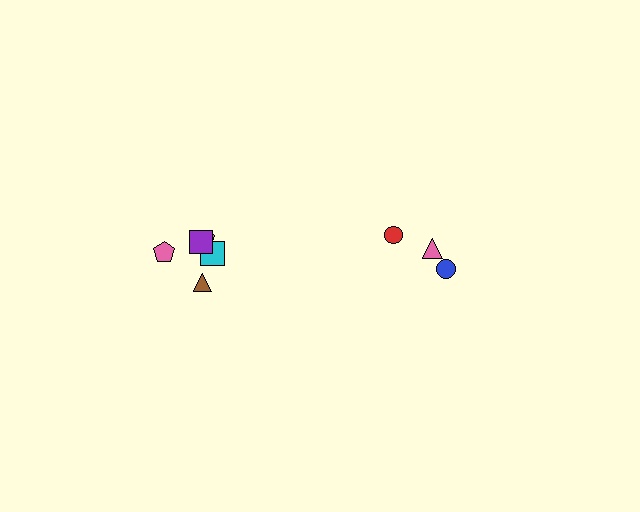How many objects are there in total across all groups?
There are 8 objects.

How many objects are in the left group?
There are 5 objects.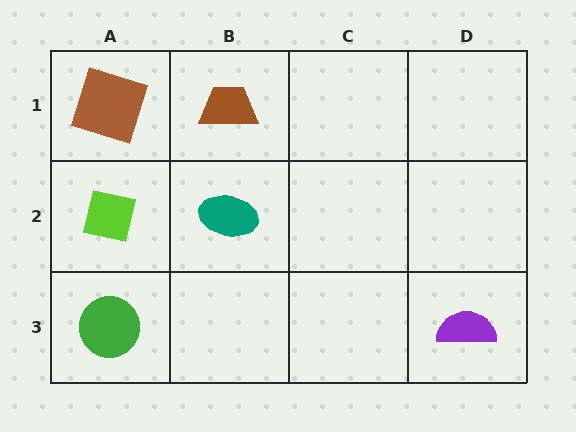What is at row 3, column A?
A green circle.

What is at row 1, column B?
A brown trapezoid.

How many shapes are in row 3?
2 shapes.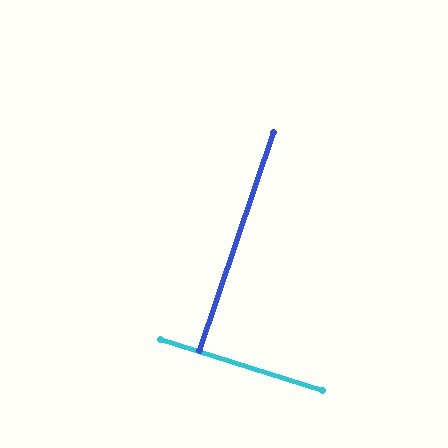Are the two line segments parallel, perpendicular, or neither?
Perpendicular — they meet at approximately 89°.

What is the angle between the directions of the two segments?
Approximately 89 degrees.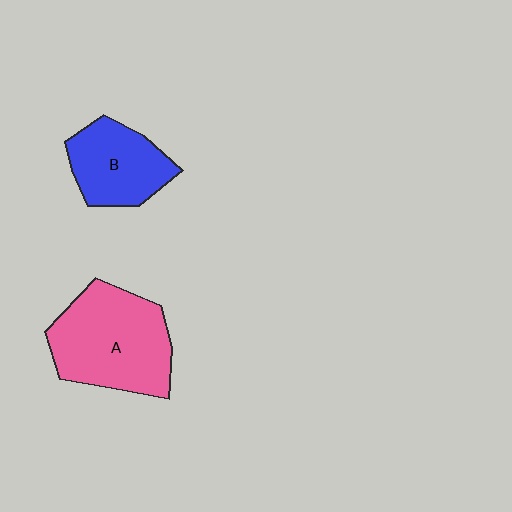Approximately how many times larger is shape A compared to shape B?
Approximately 1.6 times.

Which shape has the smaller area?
Shape B (blue).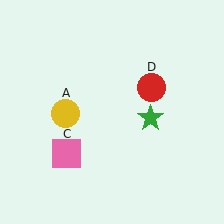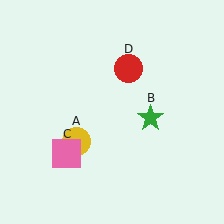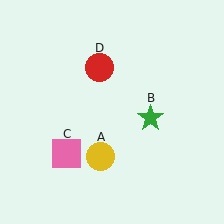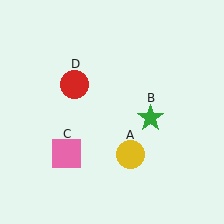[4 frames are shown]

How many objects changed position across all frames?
2 objects changed position: yellow circle (object A), red circle (object D).